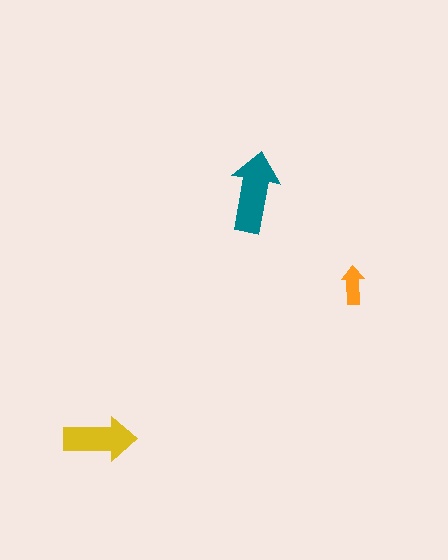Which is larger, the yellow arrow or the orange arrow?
The yellow one.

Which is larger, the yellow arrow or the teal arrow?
The teal one.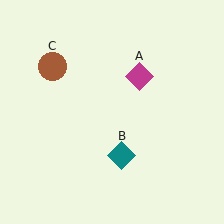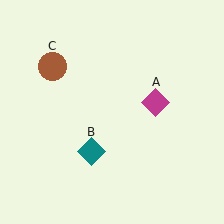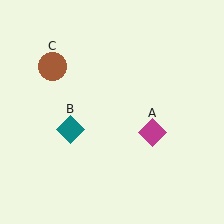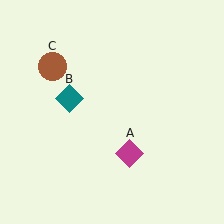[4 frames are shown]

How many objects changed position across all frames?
2 objects changed position: magenta diamond (object A), teal diamond (object B).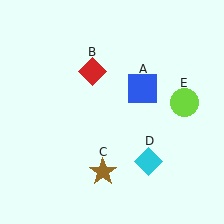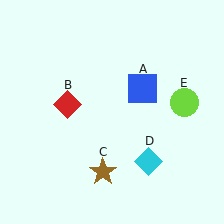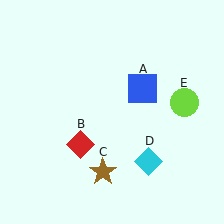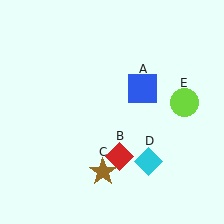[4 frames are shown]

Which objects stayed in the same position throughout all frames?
Blue square (object A) and brown star (object C) and cyan diamond (object D) and lime circle (object E) remained stationary.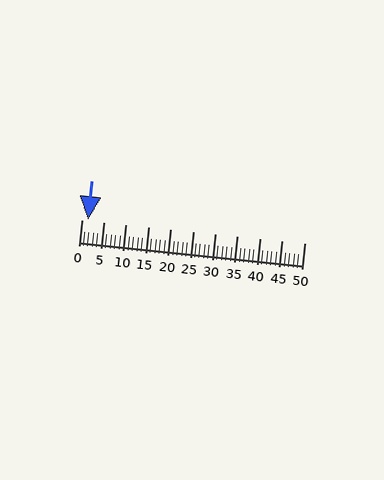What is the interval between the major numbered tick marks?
The major tick marks are spaced 5 units apart.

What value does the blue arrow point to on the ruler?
The blue arrow points to approximately 1.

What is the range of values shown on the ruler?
The ruler shows values from 0 to 50.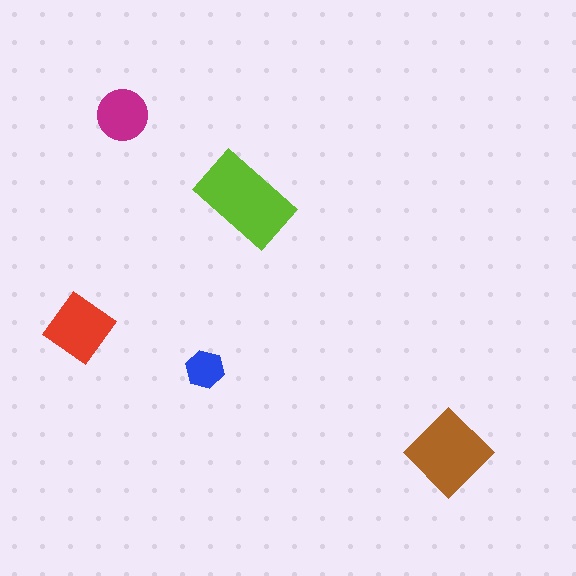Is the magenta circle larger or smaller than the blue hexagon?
Larger.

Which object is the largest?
The lime rectangle.